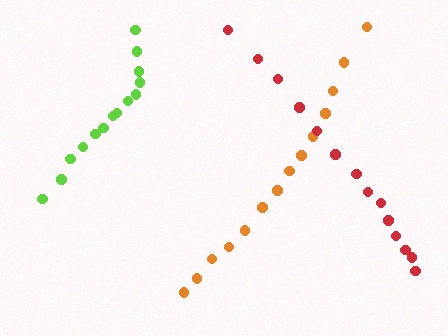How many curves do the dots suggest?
There are 3 distinct paths.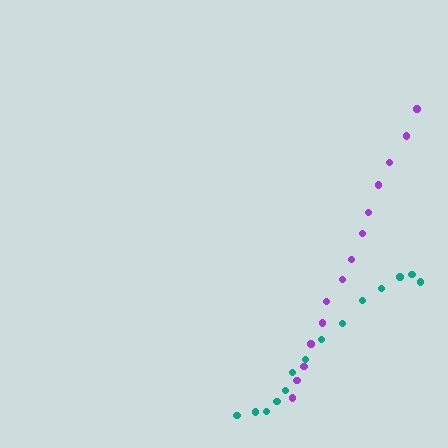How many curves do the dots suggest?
There are 2 distinct paths.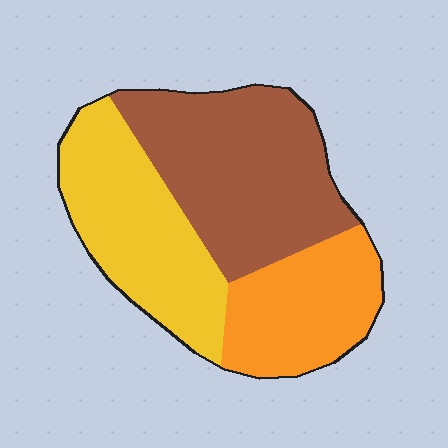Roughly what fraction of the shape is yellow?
Yellow takes up about one third (1/3) of the shape.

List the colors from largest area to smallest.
From largest to smallest: brown, yellow, orange.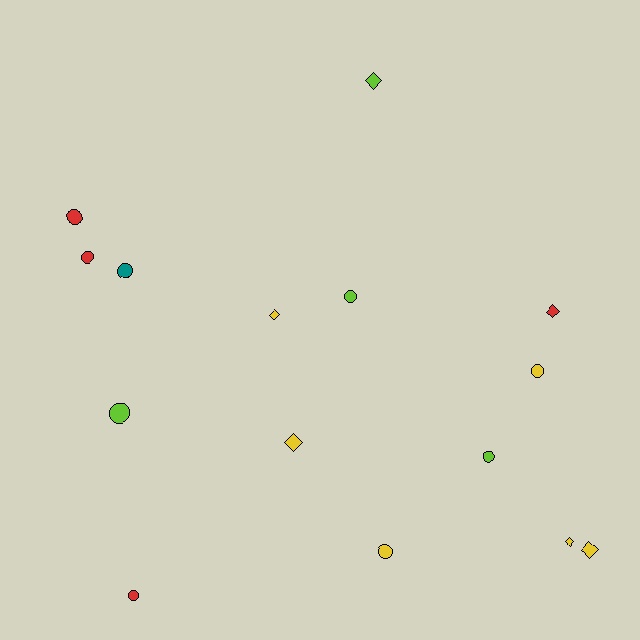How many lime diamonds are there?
There is 1 lime diamond.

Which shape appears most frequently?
Circle, with 9 objects.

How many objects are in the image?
There are 15 objects.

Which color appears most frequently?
Yellow, with 6 objects.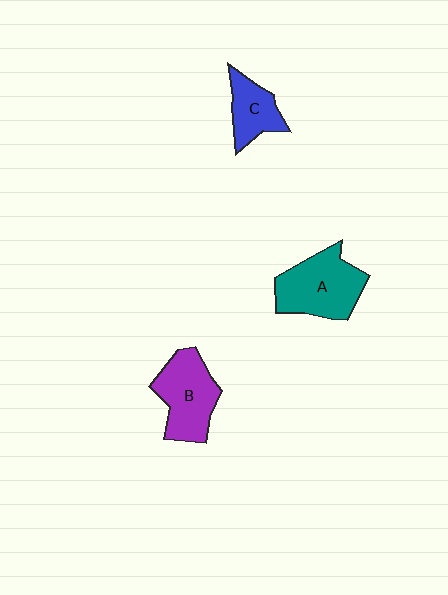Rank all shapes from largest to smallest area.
From largest to smallest: A (teal), B (purple), C (blue).